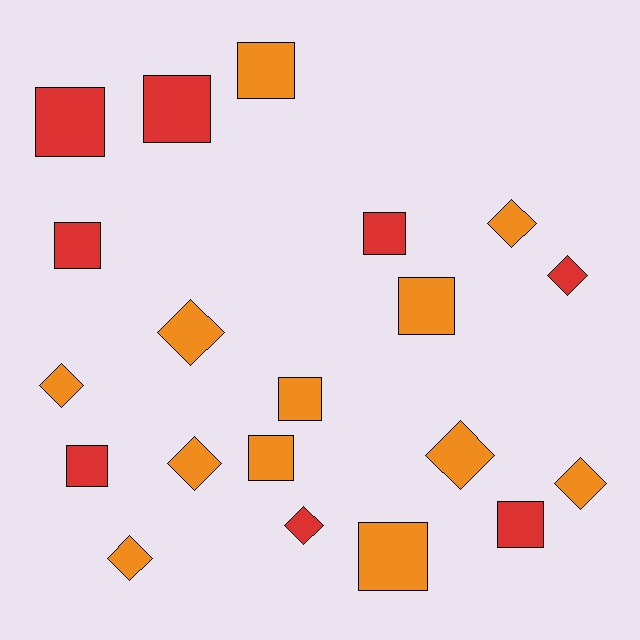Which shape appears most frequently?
Square, with 11 objects.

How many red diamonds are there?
There are 2 red diamonds.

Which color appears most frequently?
Orange, with 12 objects.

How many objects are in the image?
There are 20 objects.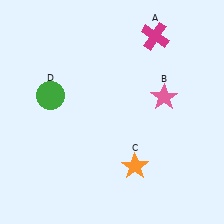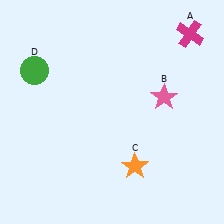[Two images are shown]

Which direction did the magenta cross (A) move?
The magenta cross (A) moved right.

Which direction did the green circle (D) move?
The green circle (D) moved up.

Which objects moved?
The objects that moved are: the magenta cross (A), the green circle (D).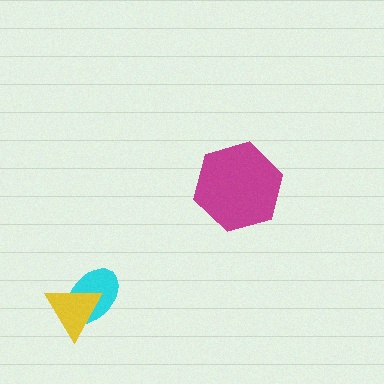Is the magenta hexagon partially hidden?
No, no other shape covers it.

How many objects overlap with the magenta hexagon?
0 objects overlap with the magenta hexagon.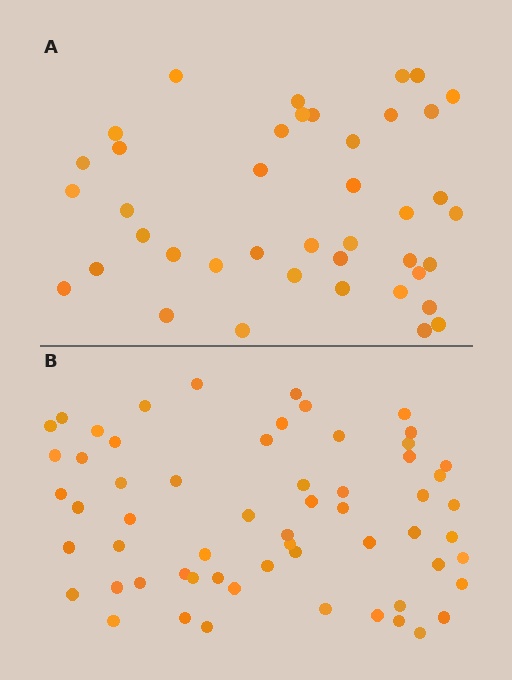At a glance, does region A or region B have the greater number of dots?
Region B (the bottom region) has more dots.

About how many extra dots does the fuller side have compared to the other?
Region B has approximately 20 more dots than region A.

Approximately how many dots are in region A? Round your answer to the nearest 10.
About 40 dots. (The exact count is 41, which rounds to 40.)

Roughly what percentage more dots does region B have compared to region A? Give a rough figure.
About 45% more.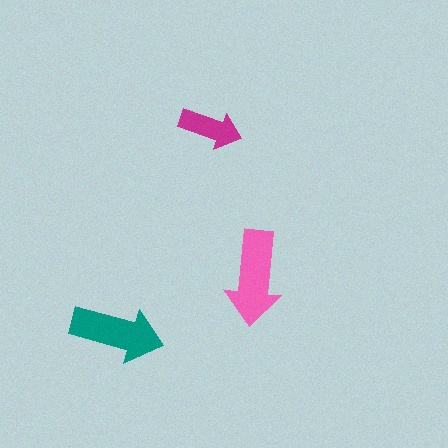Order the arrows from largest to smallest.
the pink one, the teal one, the magenta one.